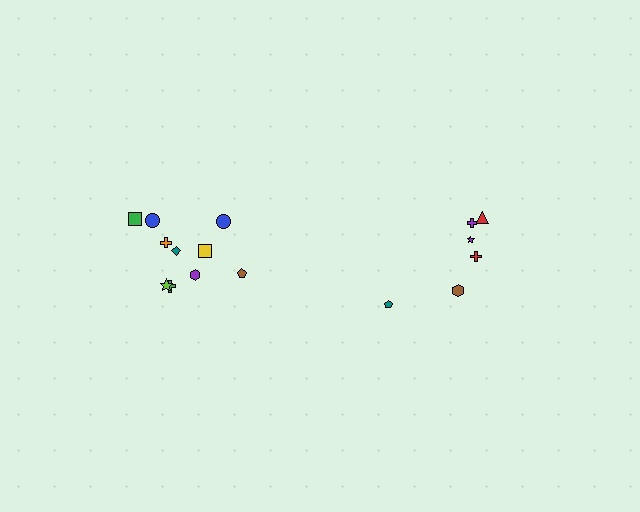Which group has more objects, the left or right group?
The left group.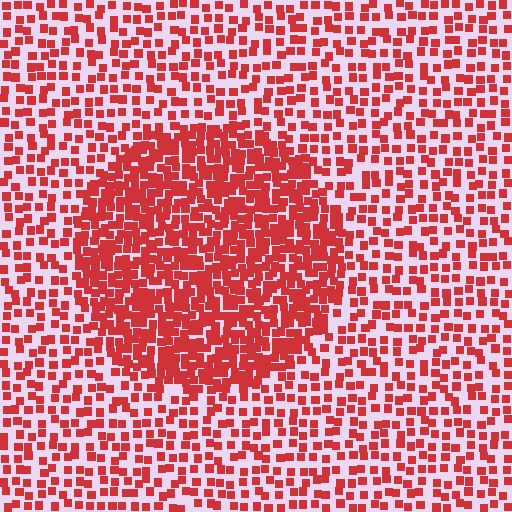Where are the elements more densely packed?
The elements are more densely packed inside the circle boundary.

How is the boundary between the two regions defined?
The boundary is defined by a change in element density (approximately 2.1x ratio). All elements are the same color, size, and shape.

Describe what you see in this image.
The image contains small red elements arranged at two different densities. A circle-shaped region is visible where the elements are more densely packed than the surrounding area.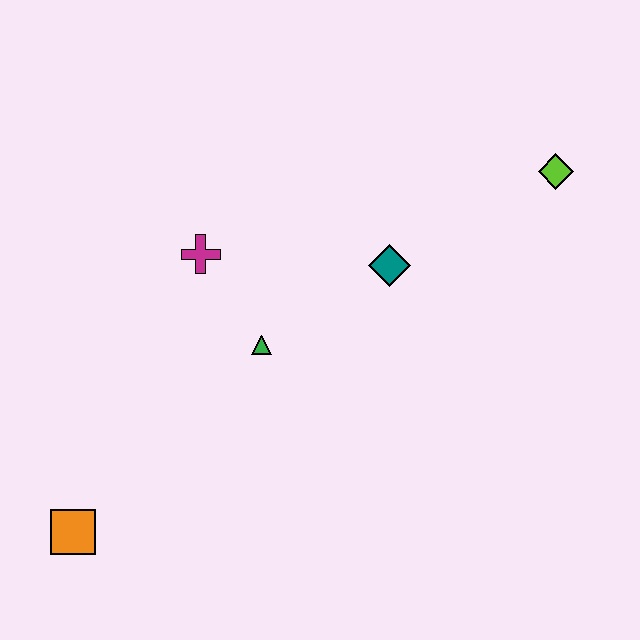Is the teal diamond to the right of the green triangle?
Yes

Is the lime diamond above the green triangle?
Yes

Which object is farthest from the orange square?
The lime diamond is farthest from the orange square.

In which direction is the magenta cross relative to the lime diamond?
The magenta cross is to the left of the lime diamond.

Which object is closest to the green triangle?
The magenta cross is closest to the green triangle.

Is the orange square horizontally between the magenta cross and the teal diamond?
No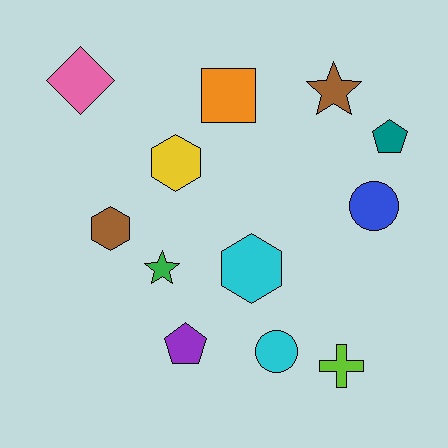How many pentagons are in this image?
There are 2 pentagons.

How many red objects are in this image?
There are no red objects.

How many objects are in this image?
There are 12 objects.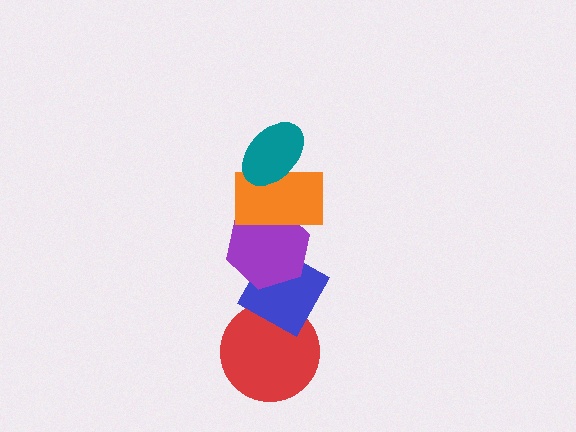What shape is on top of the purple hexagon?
The orange rectangle is on top of the purple hexagon.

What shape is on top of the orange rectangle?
The teal ellipse is on top of the orange rectangle.